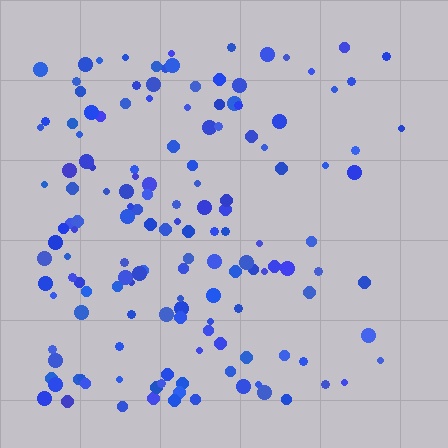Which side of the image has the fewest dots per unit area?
The right.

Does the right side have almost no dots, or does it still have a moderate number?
Still a moderate number, just noticeably fewer than the left.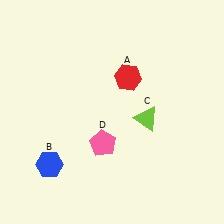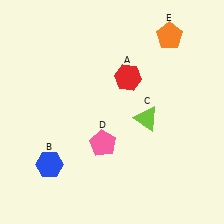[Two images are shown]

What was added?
An orange pentagon (E) was added in Image 2.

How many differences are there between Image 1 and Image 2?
There is 1 difference between the two images.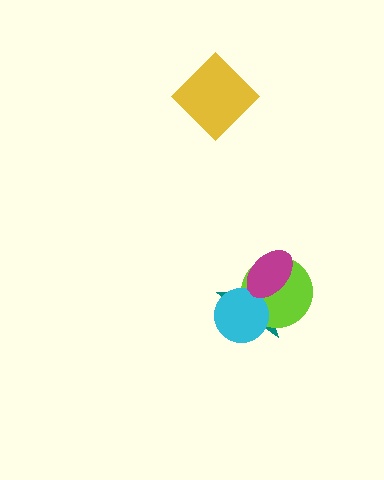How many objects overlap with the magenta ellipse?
2 objects overlap with the magenta ellipse.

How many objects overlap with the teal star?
3 objects overlap with the teal star.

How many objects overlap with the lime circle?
3 objects overlap with the lime circle.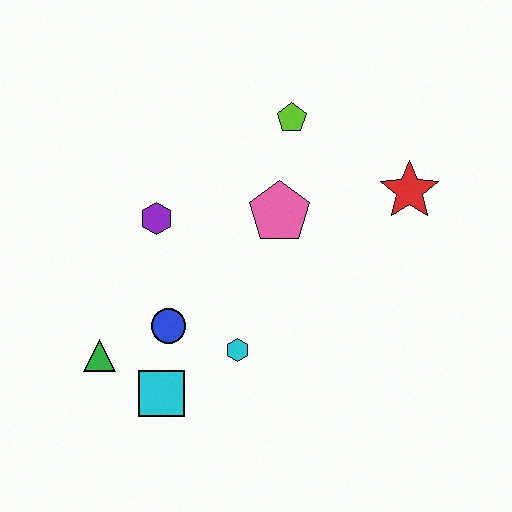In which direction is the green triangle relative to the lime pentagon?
The green triangle is below the lime pentagon.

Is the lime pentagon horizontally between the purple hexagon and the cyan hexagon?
No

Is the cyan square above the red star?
No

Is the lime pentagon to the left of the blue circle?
No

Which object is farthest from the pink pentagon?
The green triangle is farthest from the pink pentagon.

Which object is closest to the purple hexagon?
The blue circle is closest to the purple hexagon.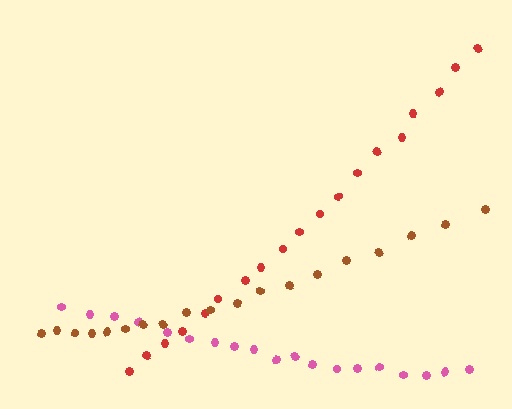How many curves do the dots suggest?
There are 3 distinct paths.